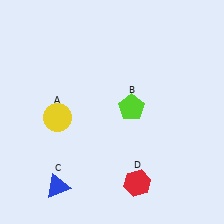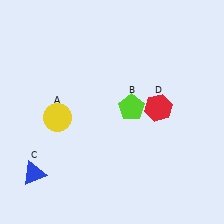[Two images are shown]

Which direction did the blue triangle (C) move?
The blue triangle (C) moved left.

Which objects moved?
The objects that moved are: the blue triangle (C), the red hexagon (D).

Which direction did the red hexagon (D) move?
The red hexagon (D) moved up.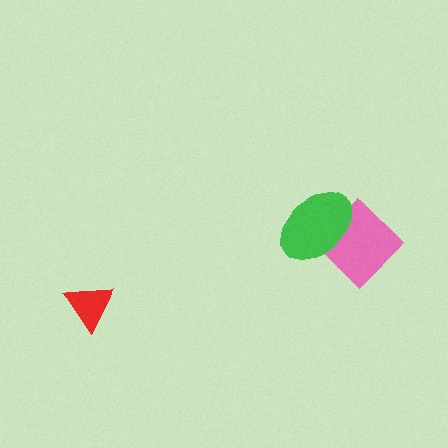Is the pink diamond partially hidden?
Yes, it is partially covered by another shape.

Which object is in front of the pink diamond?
The green ellipse is in front of the pink diamond.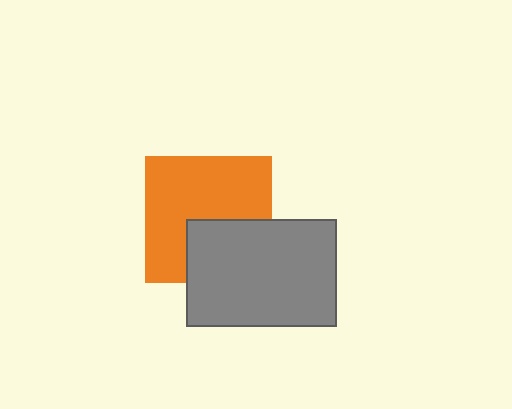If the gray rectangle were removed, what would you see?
You would see the complete orange square.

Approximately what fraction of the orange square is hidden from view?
Roughly 34% of the orange square is hidden behind the gray rectangle.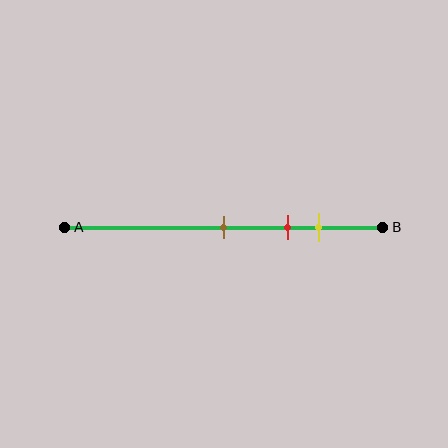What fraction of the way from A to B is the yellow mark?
The yellow mark is approximately 80% (0.8) of the way from A to B.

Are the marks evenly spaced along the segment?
Yes, the marks are approximately evenly spaced.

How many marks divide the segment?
There are 3 marks dividing the segment.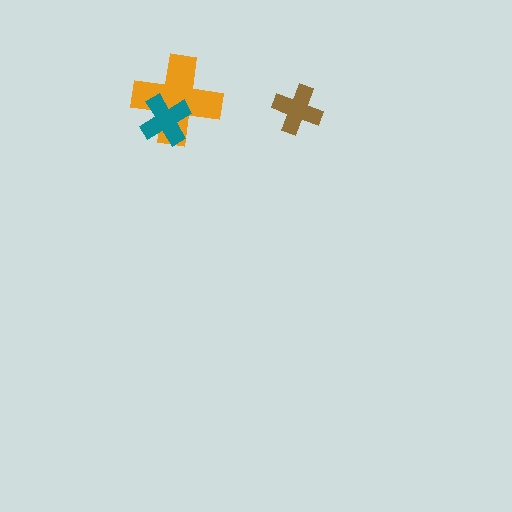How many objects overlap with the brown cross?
0 objects overlap with the brown cross.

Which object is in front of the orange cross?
The teal cross is in front of the orange cross.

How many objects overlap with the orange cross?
1 object overlaps with the orange cross.